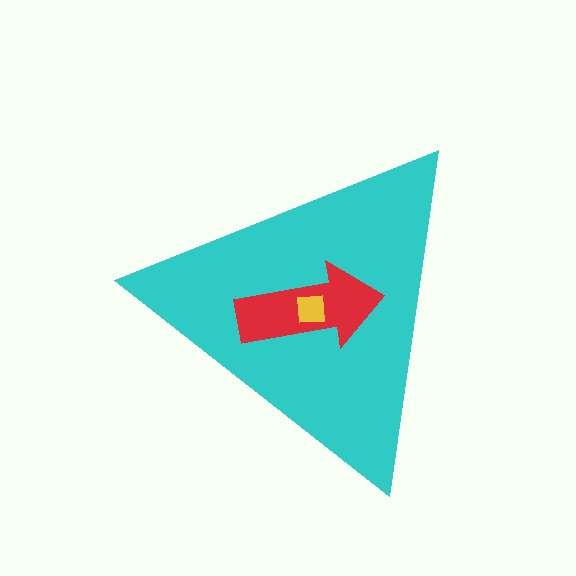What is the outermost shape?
The cyan triangle.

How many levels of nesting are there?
3.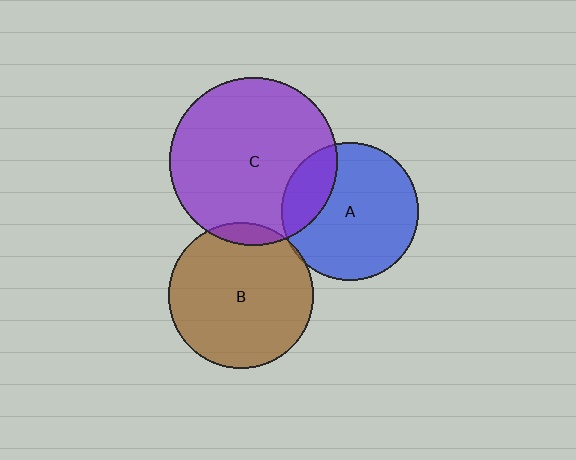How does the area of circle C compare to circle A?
Approximately 1.5 times.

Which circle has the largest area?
Circle C (purple).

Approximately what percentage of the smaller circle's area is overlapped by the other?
Approximately 20%.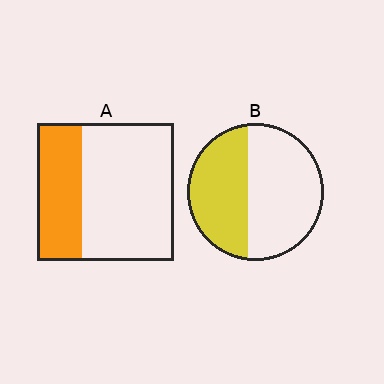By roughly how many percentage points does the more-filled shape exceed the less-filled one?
By roughly 10 percentage points (B over A).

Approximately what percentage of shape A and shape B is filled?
A is approximately 35% and B is approximately 45%.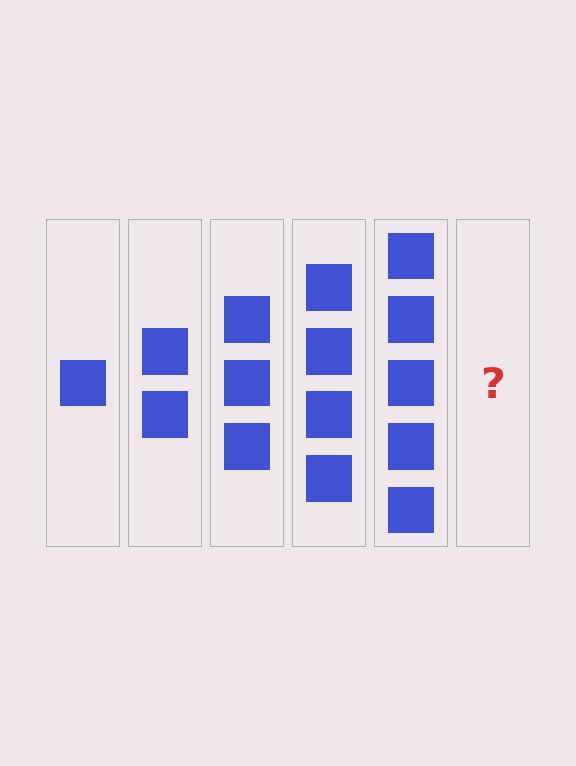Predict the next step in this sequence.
The next step is 6 squares.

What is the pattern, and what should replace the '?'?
The pattern is that each step adds one more square. The '?' should be 6 squares.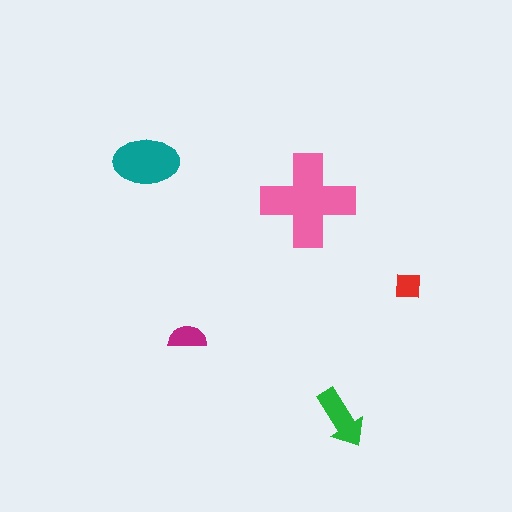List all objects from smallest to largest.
The red square, the magenta semicircle, the green arrow, the teal ellipse, the pink cross.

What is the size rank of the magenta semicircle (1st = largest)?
4th.